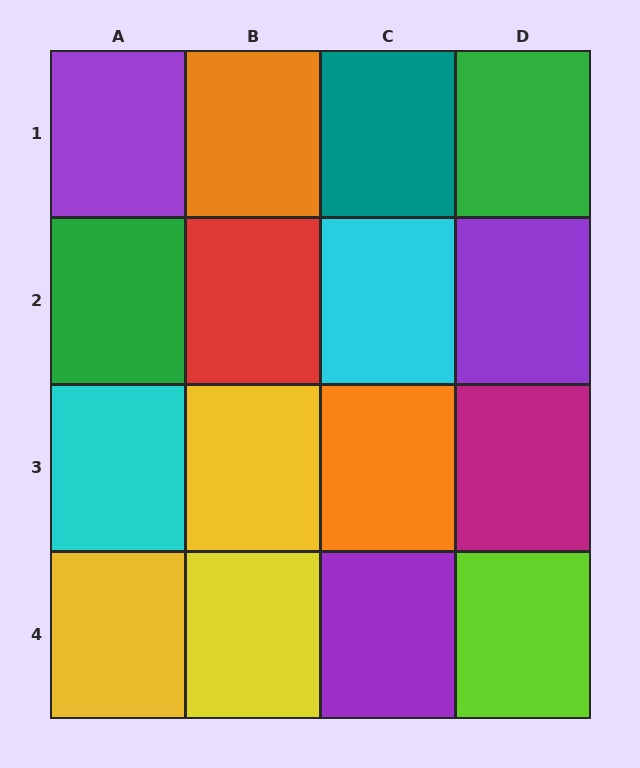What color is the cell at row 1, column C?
Teal.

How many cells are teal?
1 cell is teal.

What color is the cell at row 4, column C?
Purple.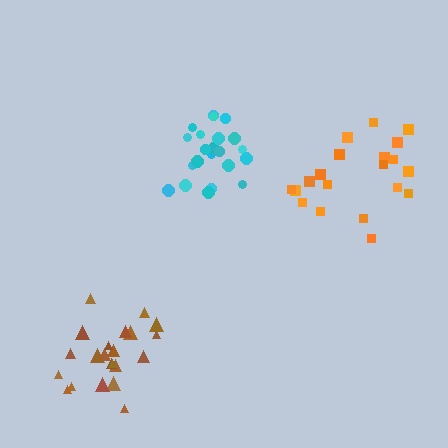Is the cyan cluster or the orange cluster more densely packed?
Cyan.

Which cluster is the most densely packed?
Cyan.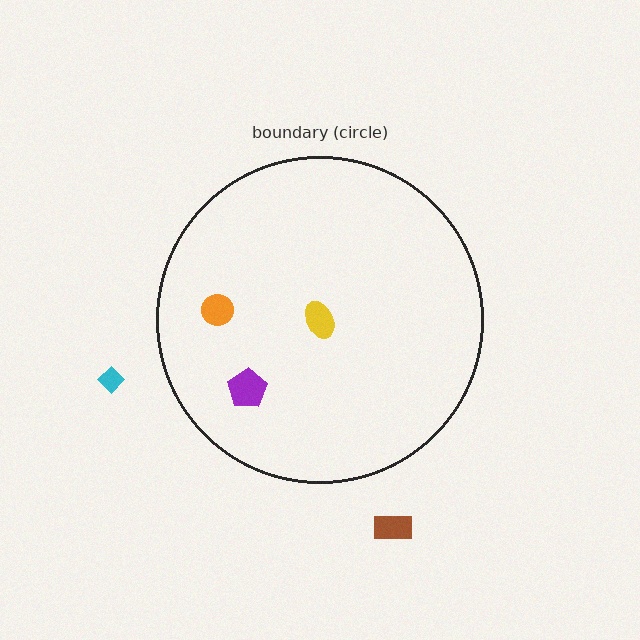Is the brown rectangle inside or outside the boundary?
Outside.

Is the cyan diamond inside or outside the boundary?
Outside.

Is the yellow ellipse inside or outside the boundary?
Inside.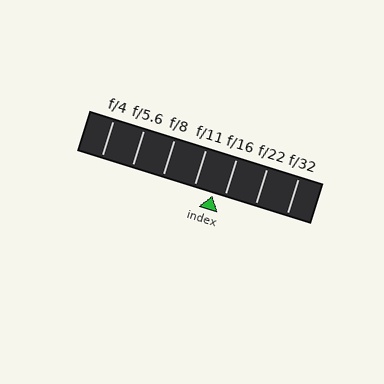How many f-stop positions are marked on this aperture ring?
There are 7 f-stop positions marked.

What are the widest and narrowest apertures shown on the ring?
The widest aperture shown is f/4 and the narrowest is f/32.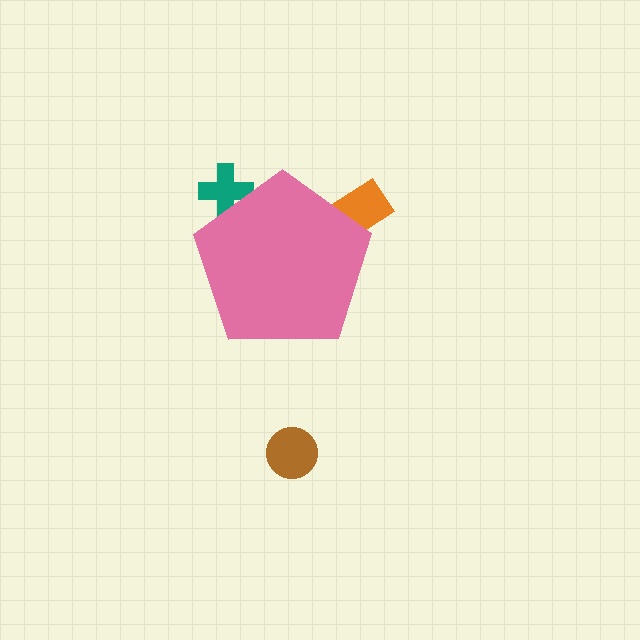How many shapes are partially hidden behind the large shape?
2 shapes are partially hidden.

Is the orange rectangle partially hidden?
Yes, the orange rectangle is partially hidden behind the pink pentagon.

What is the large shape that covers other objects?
A pink pentagon.